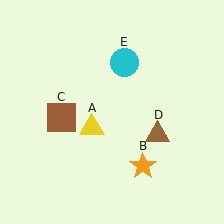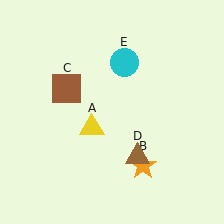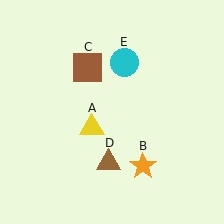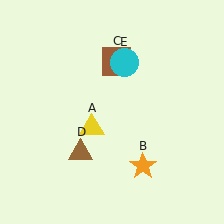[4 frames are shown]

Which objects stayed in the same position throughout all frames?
Yellow triangle (object A) and orange star (object B) and cyan circle (object E) remained stationary.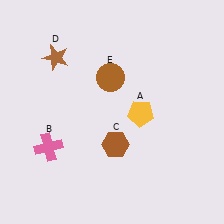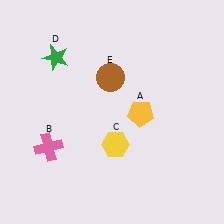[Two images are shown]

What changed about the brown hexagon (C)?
In Image 1, C is brown. In Image 2, it changed to yellow.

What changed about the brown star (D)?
In Image 1, D is brown. In Image 2, it changed to green.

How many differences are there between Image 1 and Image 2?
There are 2 differences between the two images.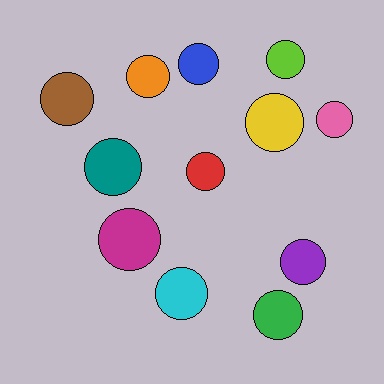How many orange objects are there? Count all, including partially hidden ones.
There is 1 orange object.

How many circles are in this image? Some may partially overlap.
There are 12 circles.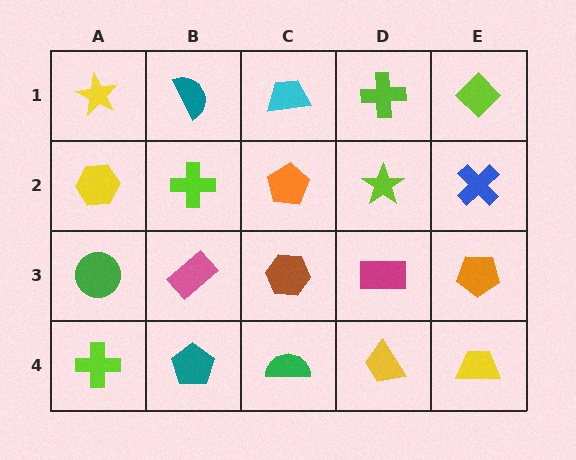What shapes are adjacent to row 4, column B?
A pink rectangle (row 3, column B), a lime cross (row 4, column A), a green semicircle (row 4, column C).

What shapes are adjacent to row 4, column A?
A green circle (row 3, column A), a teal pentagon (row 4, column B).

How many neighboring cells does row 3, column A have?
3.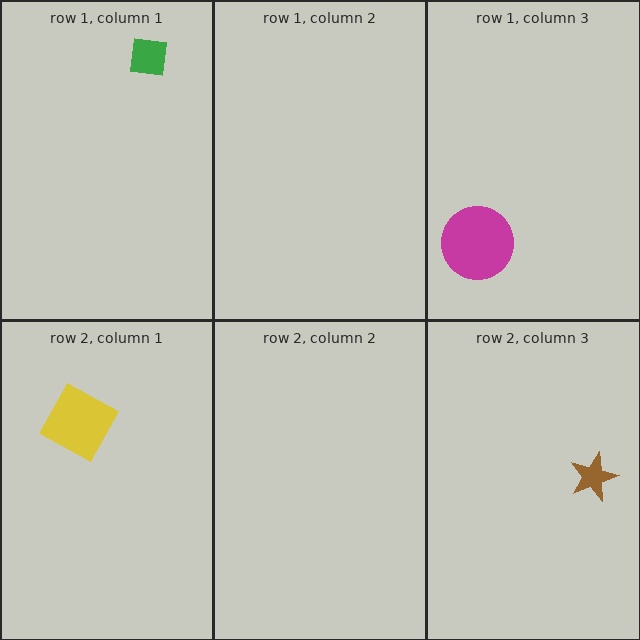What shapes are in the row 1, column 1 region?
The green square.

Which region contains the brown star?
The row 2, column 3 region.